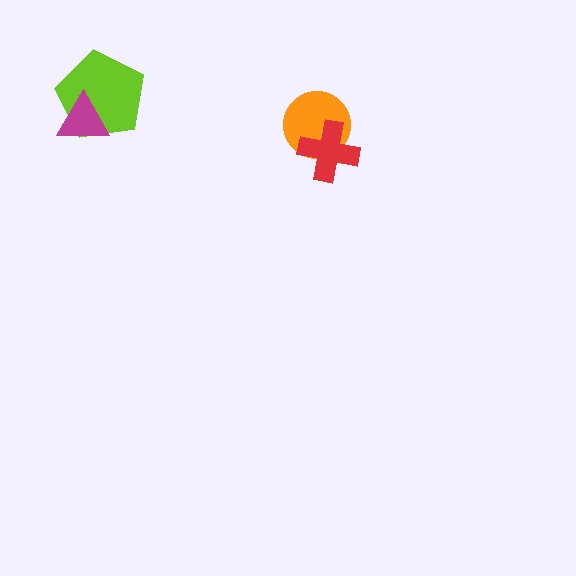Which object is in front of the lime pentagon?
The magenta triangle is in front of the lime pentagon.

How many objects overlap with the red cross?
1 object overlaps with the red cross.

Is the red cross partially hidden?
No, no other shape covers it.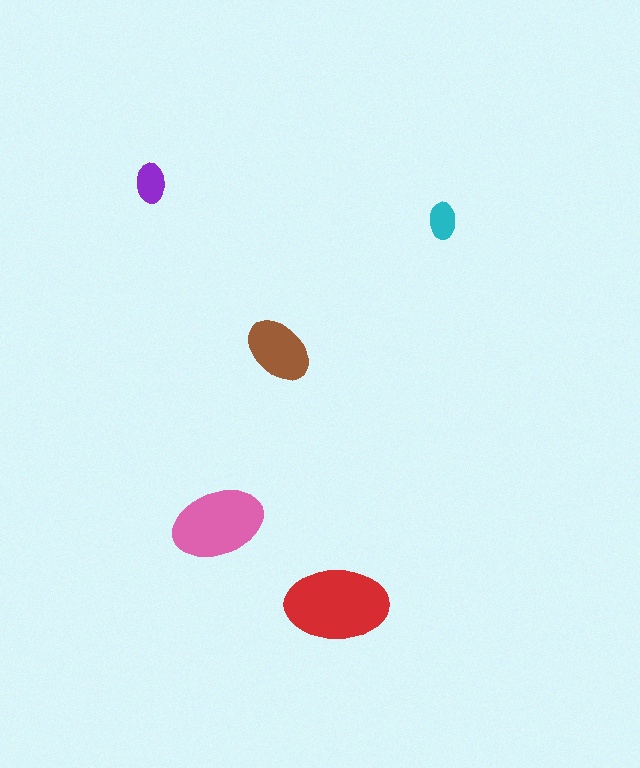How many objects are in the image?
There are 5 objects in the image.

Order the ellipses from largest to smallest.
the red one, the pink one, the brown one, the purple one, the cyan one.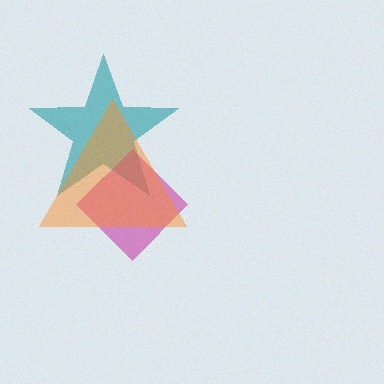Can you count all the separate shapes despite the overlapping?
Yes, there are 3 separate shapes.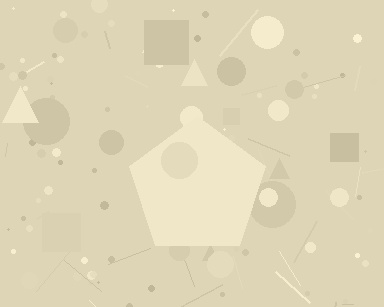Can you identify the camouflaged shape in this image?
The camouflaged shape is a pentagon.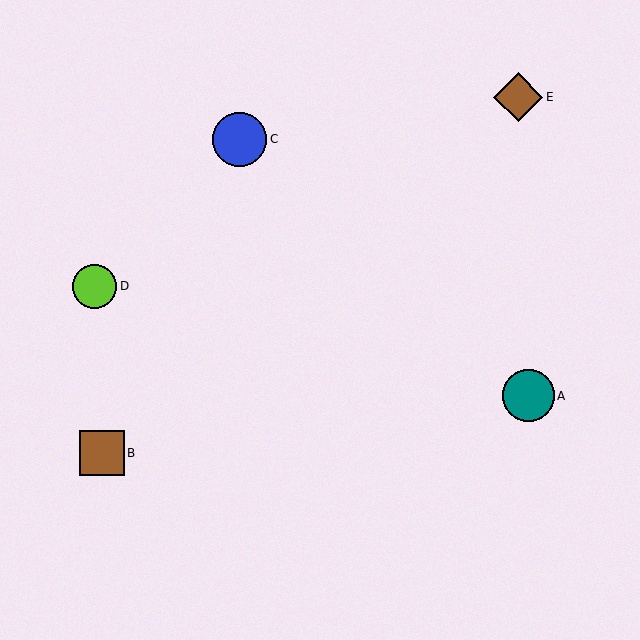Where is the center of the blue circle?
The center of the blue circle is at (239, 139).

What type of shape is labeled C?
Shape C is a blue circle.